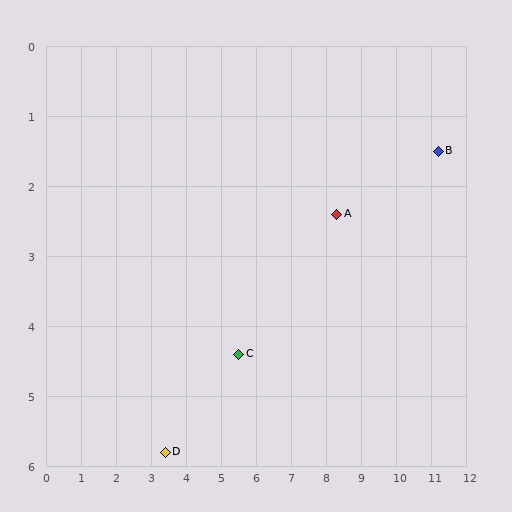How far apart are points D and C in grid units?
Points D and C are about 2.5 grid units apart.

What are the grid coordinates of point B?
Point B is at approximately (11.2, 1.5).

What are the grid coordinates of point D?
Point D is at approximately (3.4, 5.8).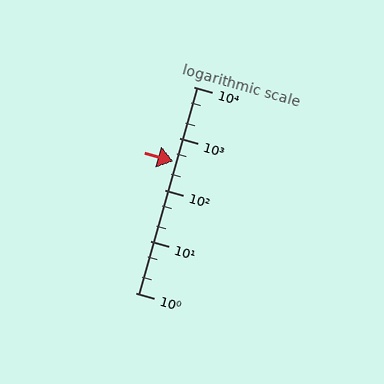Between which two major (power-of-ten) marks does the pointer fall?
The pointer is between 100 and 1000.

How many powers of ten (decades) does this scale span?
The scale spans 4 decades, from 1 to 10000.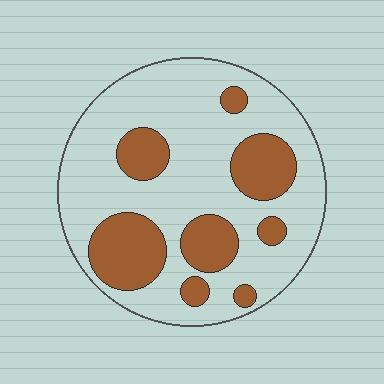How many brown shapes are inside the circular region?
8.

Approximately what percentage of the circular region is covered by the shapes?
Approximately 30%.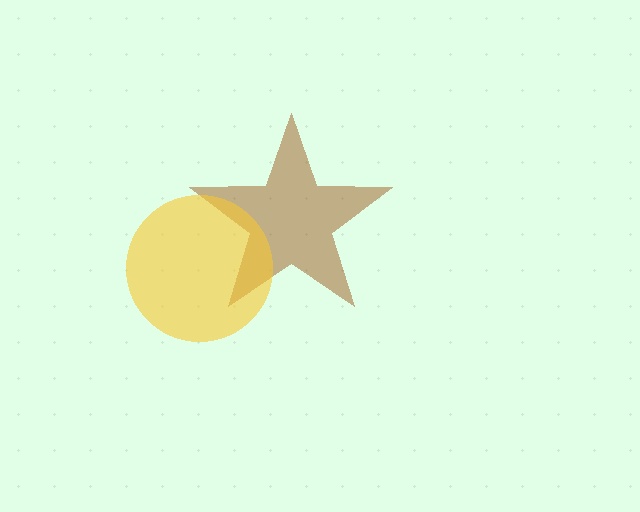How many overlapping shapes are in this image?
There are 2 overlapping shapes in the image.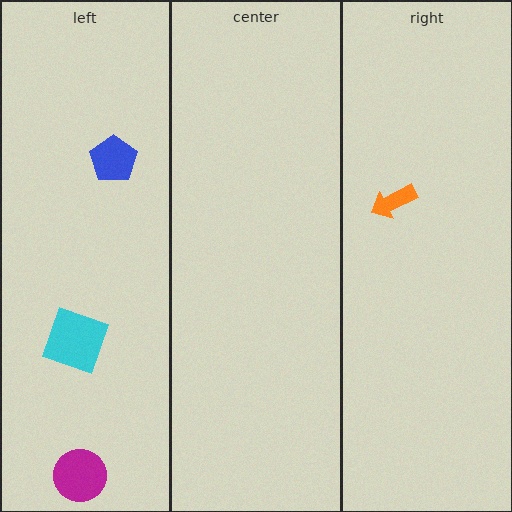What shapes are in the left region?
The magenta circle, the blue pentagon, the cyan square.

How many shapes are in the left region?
3.